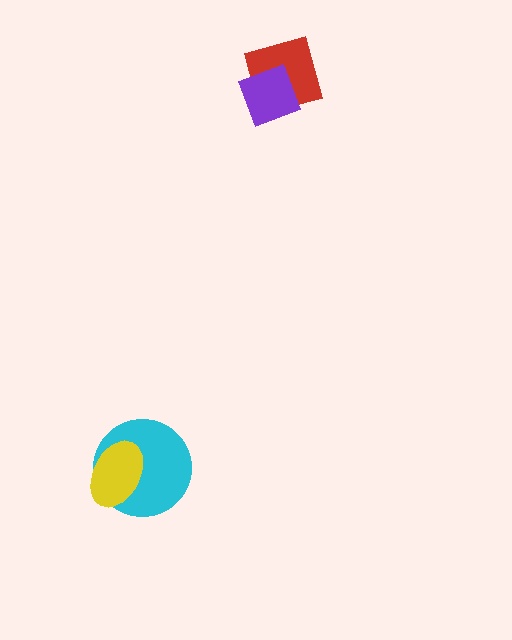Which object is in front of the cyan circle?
The yellow ellipse is in front of the cyan circle.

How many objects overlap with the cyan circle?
1 object overlaps with the cyan circle.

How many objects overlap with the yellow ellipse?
1 object overlaps with the yellow ellipse.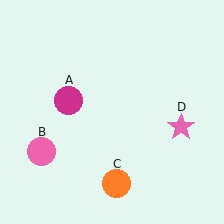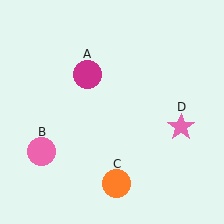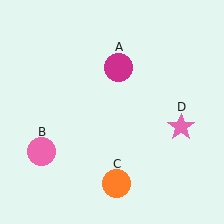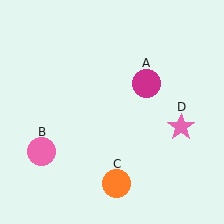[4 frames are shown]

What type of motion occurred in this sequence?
The magenta circle (object A) rotated clockwise around the center of the scene.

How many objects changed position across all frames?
1 object changed position: magenta circle (object A).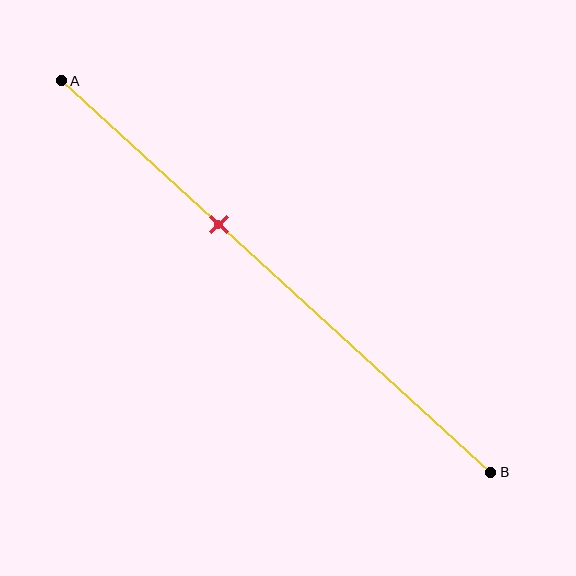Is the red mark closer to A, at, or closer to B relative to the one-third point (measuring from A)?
The red mark is closer to point B than the one-third point of segment AB.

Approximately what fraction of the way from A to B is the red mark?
The red mark is approximately 35% of the way from A to B.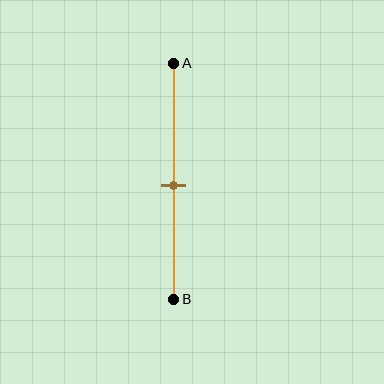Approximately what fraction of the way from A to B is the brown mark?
The brown mark is approximately 50% of the way from A to B.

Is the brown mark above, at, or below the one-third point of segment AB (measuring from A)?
The brown mark is below the one-third point of segment AB.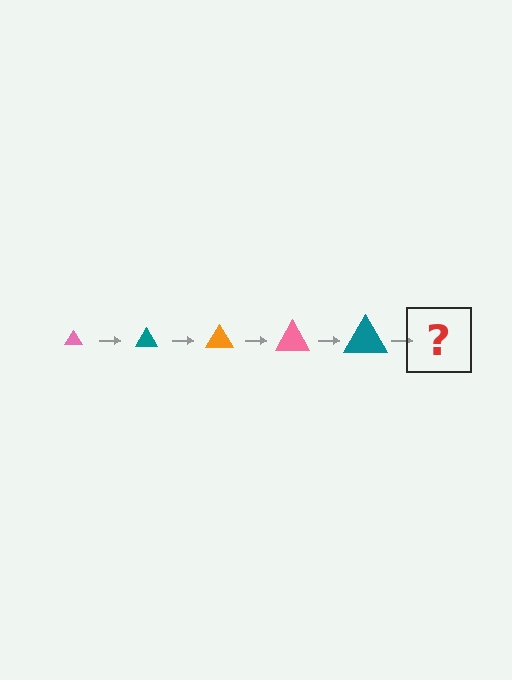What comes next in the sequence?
The next element should be an orange triangle, larger than the previous one.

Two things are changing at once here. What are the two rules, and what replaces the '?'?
The two rules are that the triangle grows larger each step and the color cycles through pink, teal, and orange. The '?' should be an orange triangle, larger than the previous one.